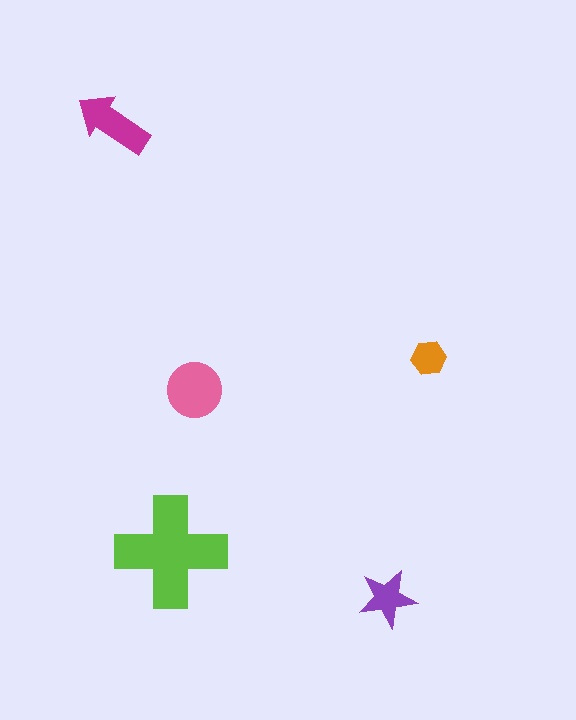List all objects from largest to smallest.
The lime cross, the pink circle, the magenta arrow, the purple star, the orange hexagon.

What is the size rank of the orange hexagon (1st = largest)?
5th.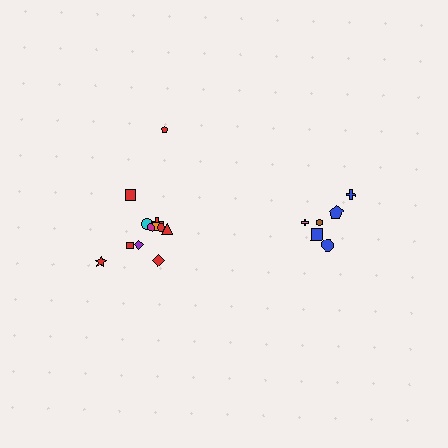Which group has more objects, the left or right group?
The left group.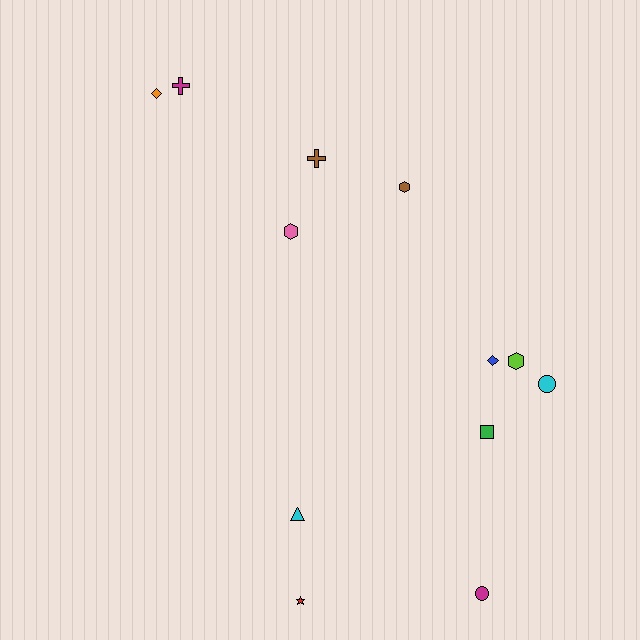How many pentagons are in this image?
There are no pentagons.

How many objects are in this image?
There are 12 objects.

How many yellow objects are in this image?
There are no yellow objects.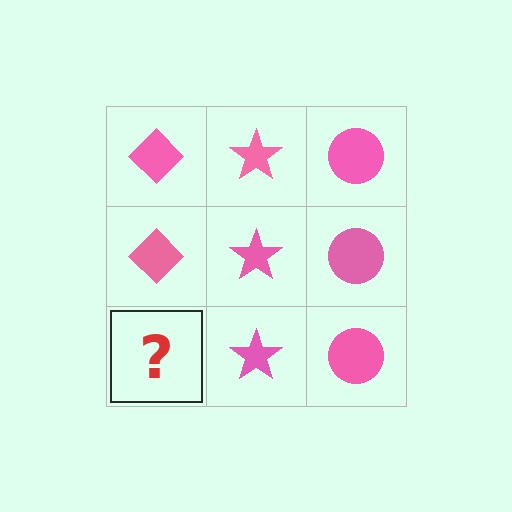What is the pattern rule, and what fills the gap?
The rule is that each column has a consistent shape. The gap should be filled with a pink diamond.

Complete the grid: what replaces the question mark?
The question mark should be replaced with a pink diamond.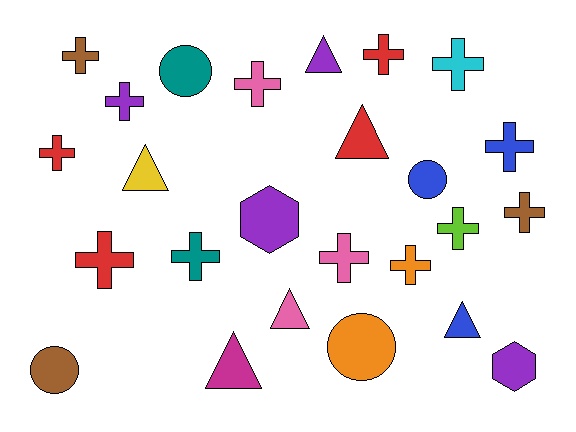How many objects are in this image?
There are 25 objects.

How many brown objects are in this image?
There are 3 brown objects.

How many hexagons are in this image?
There are 2 hexagons.